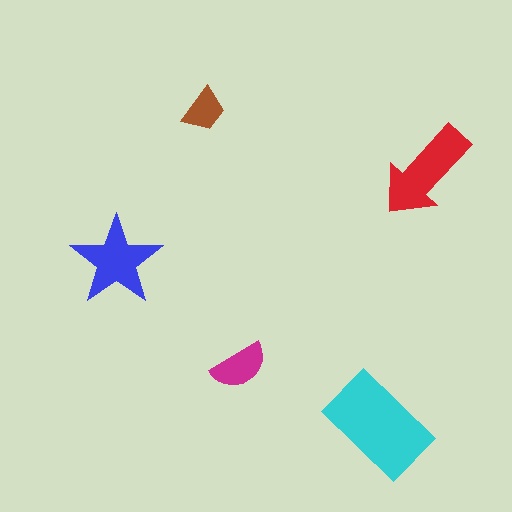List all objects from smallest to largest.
The brown trapezoid, the magenta semicircle, the blue star, the red arrow, the cyan rectangle.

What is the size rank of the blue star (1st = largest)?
3rd.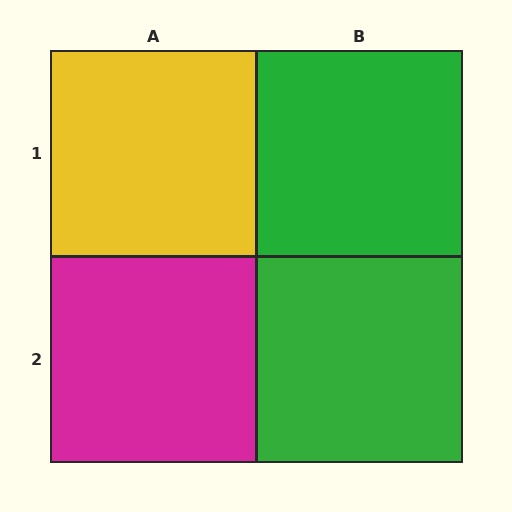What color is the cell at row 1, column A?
Yellow.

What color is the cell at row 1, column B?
Green.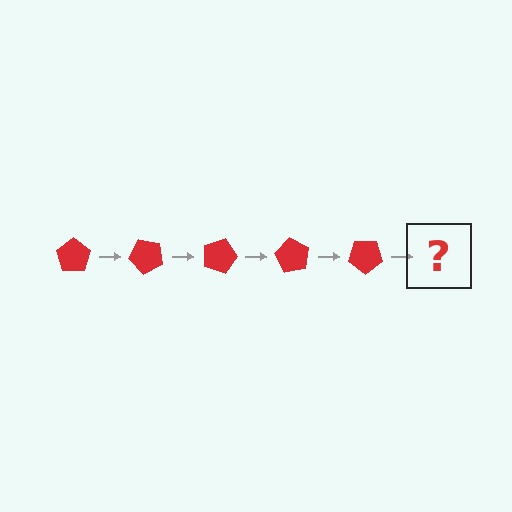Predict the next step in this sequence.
The next step is a red pentagon rotated 225 degrees.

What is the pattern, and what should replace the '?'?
The pattern is that the pentagon rotates 45 degrees each step. The '?' should be a red pentagon rotated 225 degrees.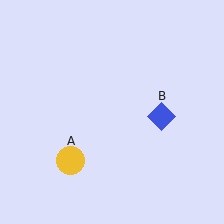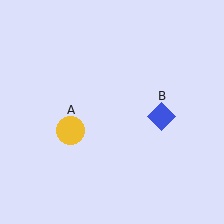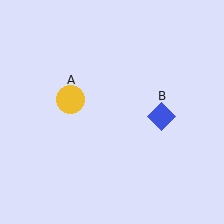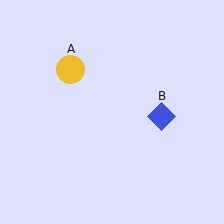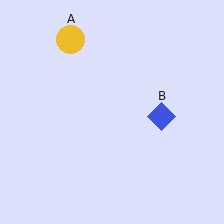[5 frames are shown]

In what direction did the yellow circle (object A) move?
The yellow circle (object A) moved up.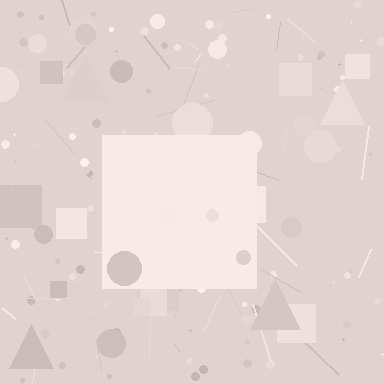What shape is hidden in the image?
A square is hidden in the image.